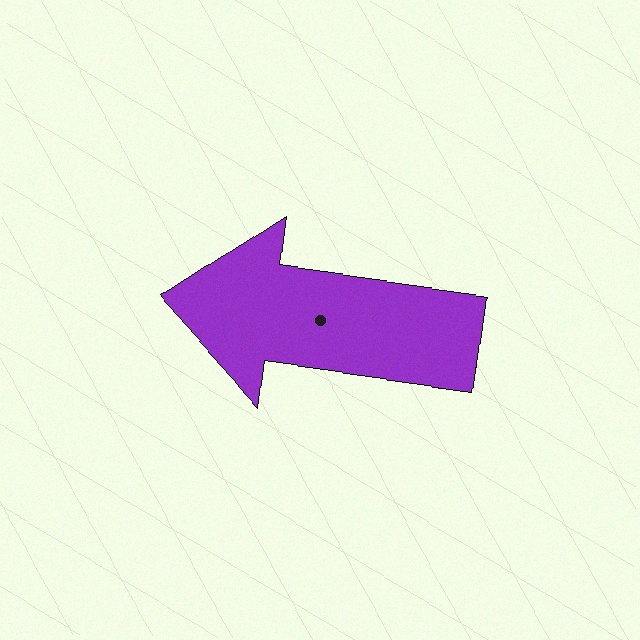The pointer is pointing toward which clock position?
Roughly 9 o'clock.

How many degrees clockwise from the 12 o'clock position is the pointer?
Approximately 278 degrees.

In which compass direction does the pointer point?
West.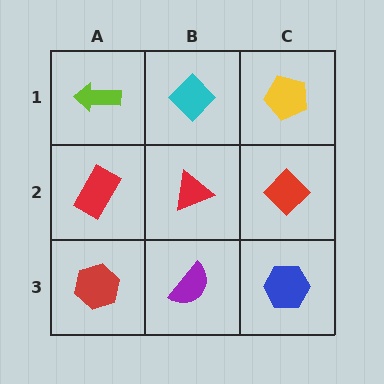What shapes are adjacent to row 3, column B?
A red triangle (row 2, column B), a red hexagon (row 3, column A), a blue hexagon (row 3, column C).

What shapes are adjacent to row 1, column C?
A red diamond (row 2, column C), a cyan diamond (row 1, column B).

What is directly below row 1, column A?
A red rectangle.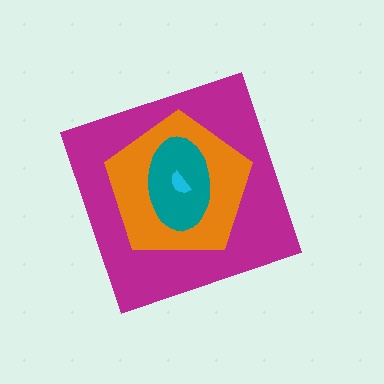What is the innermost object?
The cyan semicircle.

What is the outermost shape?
The magenta diamond.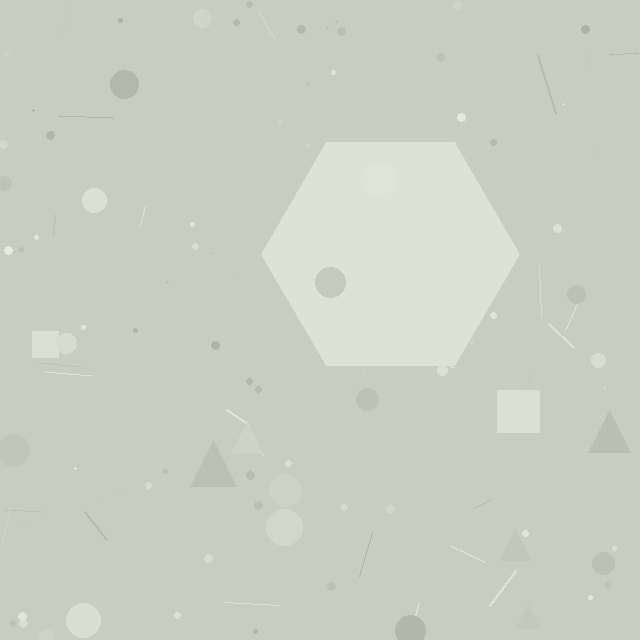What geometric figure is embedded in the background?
A hexagon is embedded in the background.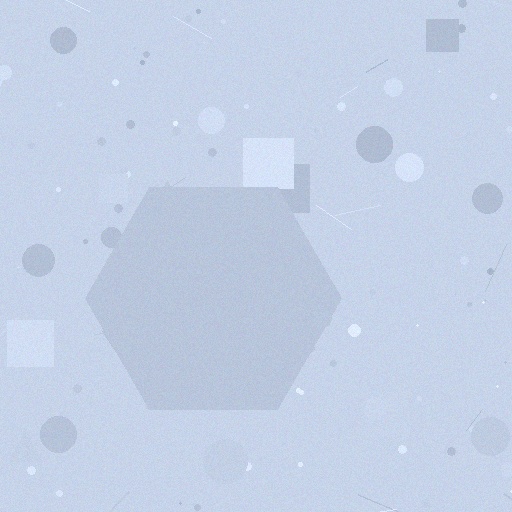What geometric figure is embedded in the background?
A hexagon is embedded in the background.